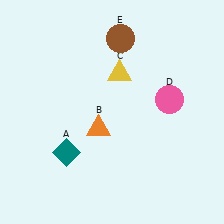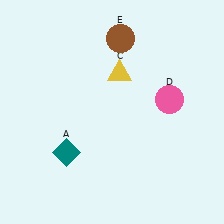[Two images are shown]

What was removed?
The orange triangle (B) was removed in Image 2.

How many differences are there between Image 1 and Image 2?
There is 1 difference between the two images.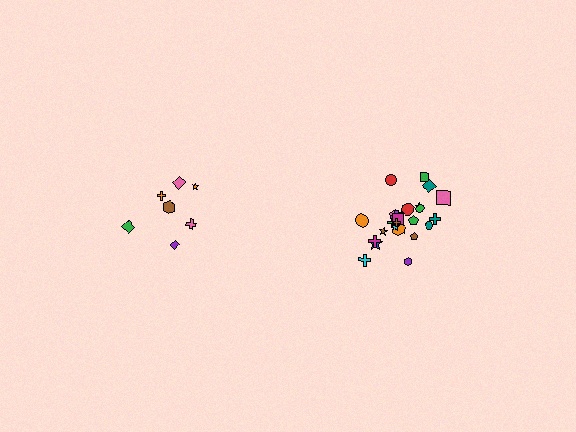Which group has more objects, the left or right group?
The right group.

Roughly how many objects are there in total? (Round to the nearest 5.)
Roughly 30 objects in total.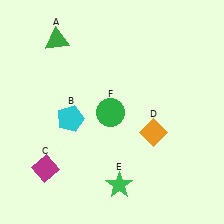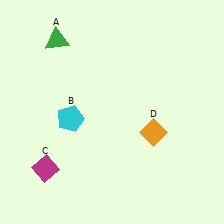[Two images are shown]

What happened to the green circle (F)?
The green circle (F) was removed in Image 2. It was in the bottom-left area of Image 1.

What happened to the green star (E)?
The green star (E) was removed in Image 2. It was in the bottom-right area of Image 1.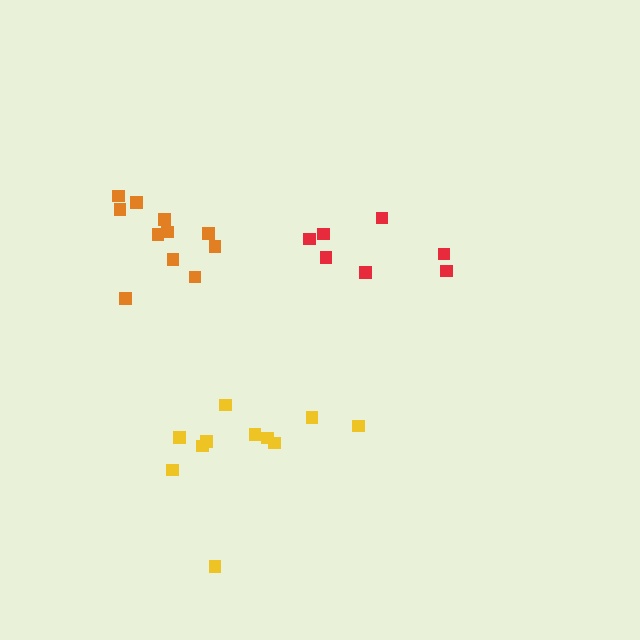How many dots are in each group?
Group 1: 11 dots, Group 2: 7 dots, Group 3: 11 dots (29 total).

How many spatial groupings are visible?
There are 3 spatial groupings.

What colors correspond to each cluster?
The clusters are colored: yellow, red, orange.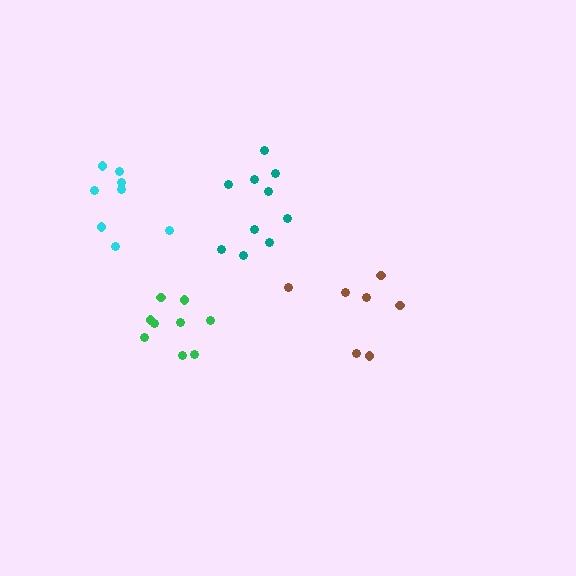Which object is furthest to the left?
The cyan cluster is leftmost.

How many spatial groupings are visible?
There are 4 spatial groupings.